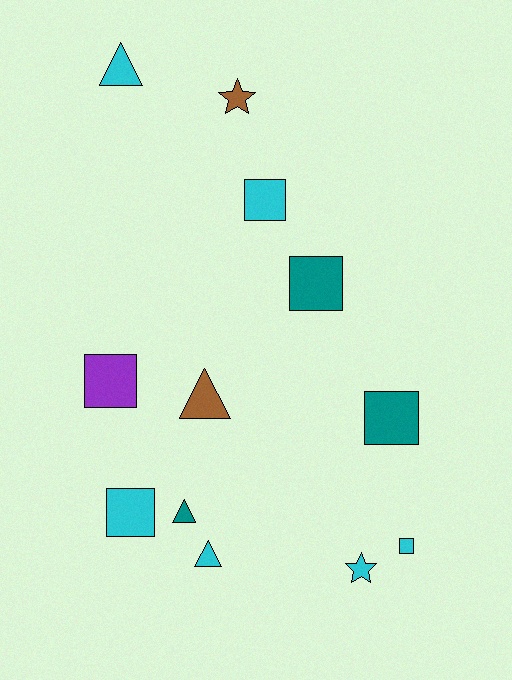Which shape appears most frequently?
Square, with 6 objects.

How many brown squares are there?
There are no brown squares.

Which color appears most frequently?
Cyan, with 6 objects.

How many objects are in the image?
There are 12 objects.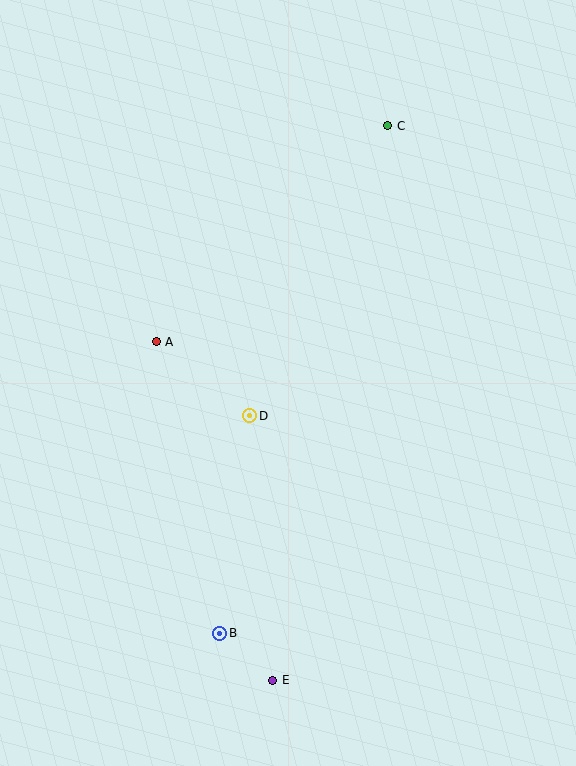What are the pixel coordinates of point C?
Point C is at (388, 126).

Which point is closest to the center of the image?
Point D at (250, 416) is closest to the center.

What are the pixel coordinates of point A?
Point A is at (156, 342).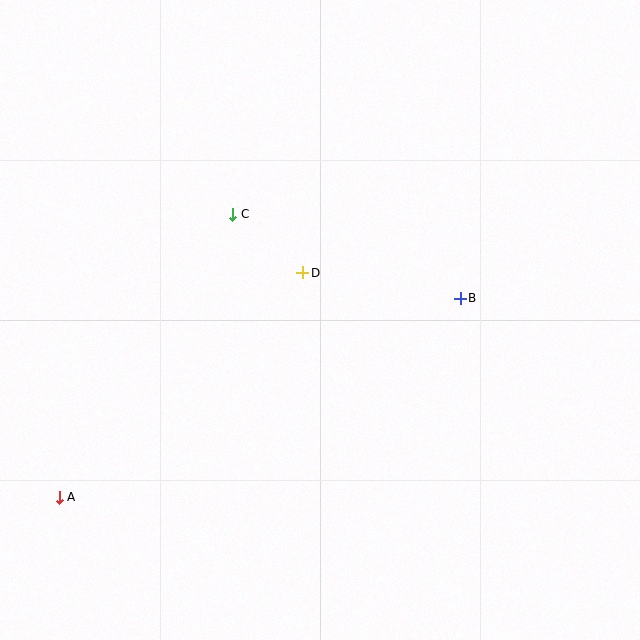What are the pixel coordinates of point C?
Point C is at (233, 214).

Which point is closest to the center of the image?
Point D at (303, 273) is closest to the center.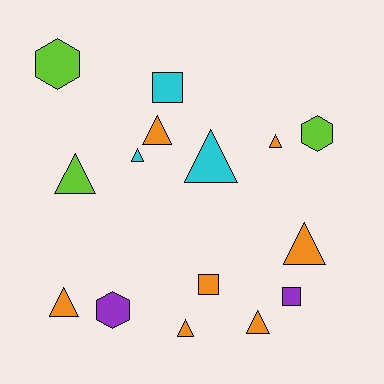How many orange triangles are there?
There are 6 orange triangles.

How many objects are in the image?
There are 15 objects.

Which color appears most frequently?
Orange, with 7 objects.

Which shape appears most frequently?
Triangle, with 9 objects.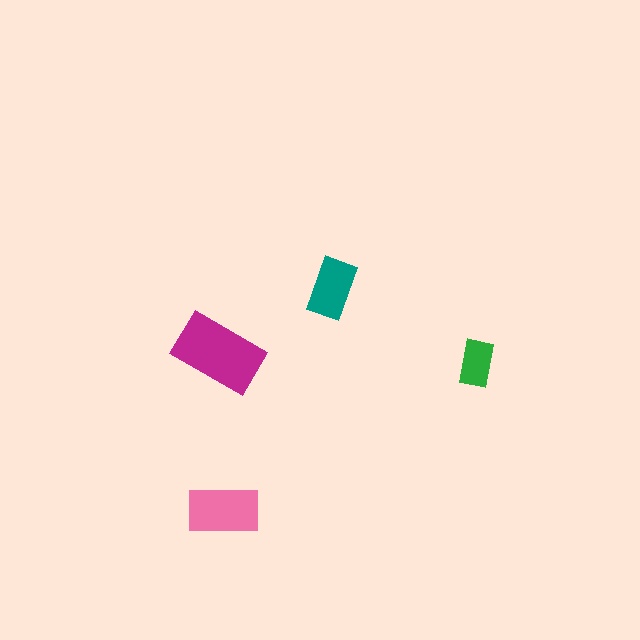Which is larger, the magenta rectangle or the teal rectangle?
The magenta one.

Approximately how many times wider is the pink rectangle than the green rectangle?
About 1.5 times wider.